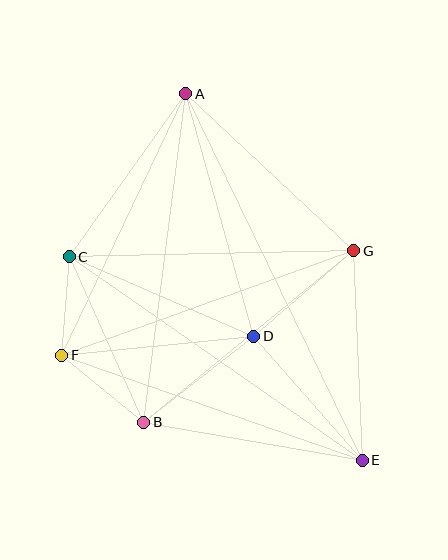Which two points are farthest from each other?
Points A and E are farthest from each other.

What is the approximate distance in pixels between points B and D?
The distance between B and D is approximately 140 pixels.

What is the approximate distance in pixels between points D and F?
The distance between D and F is approximately 193 pixels.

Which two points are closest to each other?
Points C and F are closest to each other.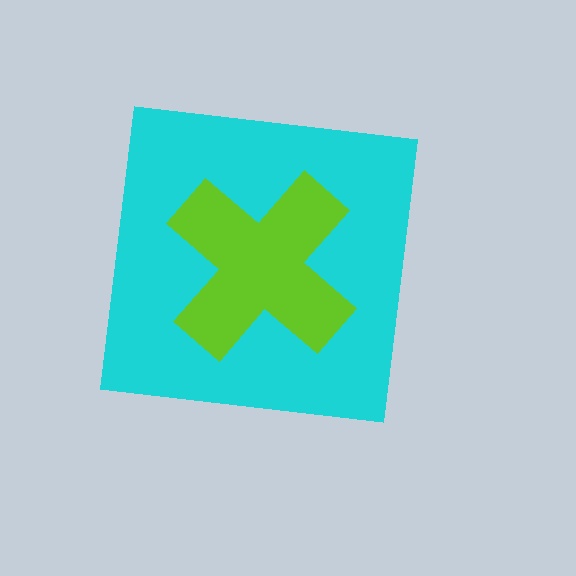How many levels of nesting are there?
2.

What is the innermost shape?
The lime cross.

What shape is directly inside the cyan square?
The lime cross.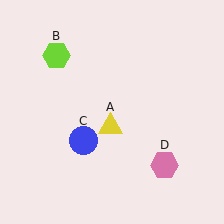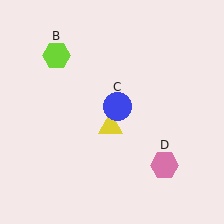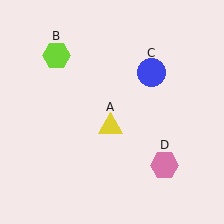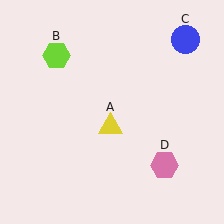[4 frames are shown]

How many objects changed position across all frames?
1 object changed position: blue circle (object C).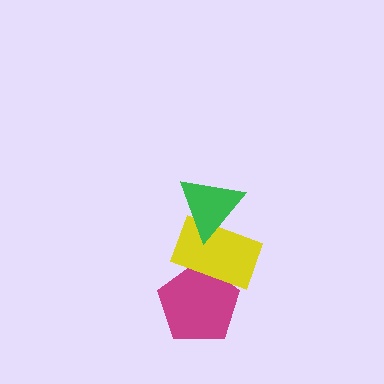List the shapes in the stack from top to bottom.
From top to bottom: the green triangle, the yellow rectangle, the magenta pentagon.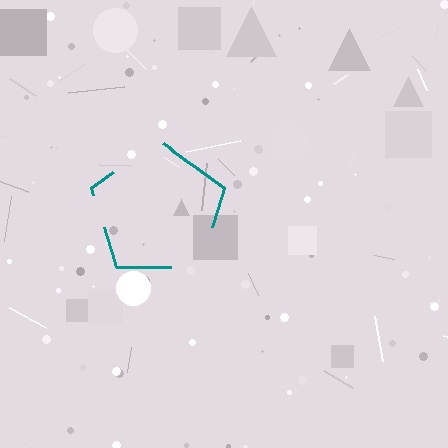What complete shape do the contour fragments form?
The contour fragments form a pentagon.